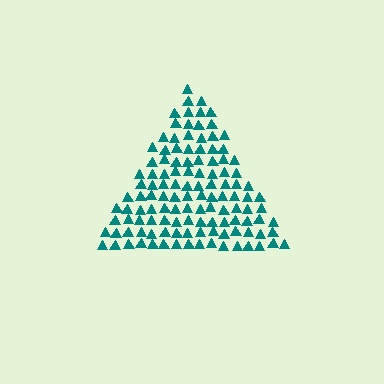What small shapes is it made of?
It is made of small triangles.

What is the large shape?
The large shape is a triangle.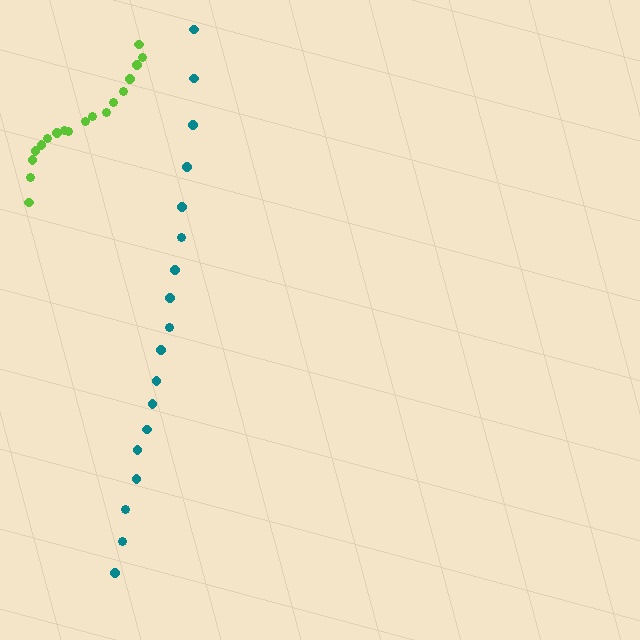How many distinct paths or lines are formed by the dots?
There are 2 distinct paths.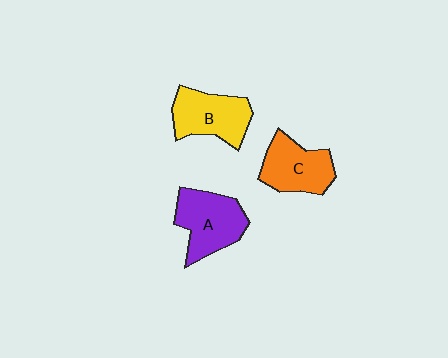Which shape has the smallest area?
Shape C (orange).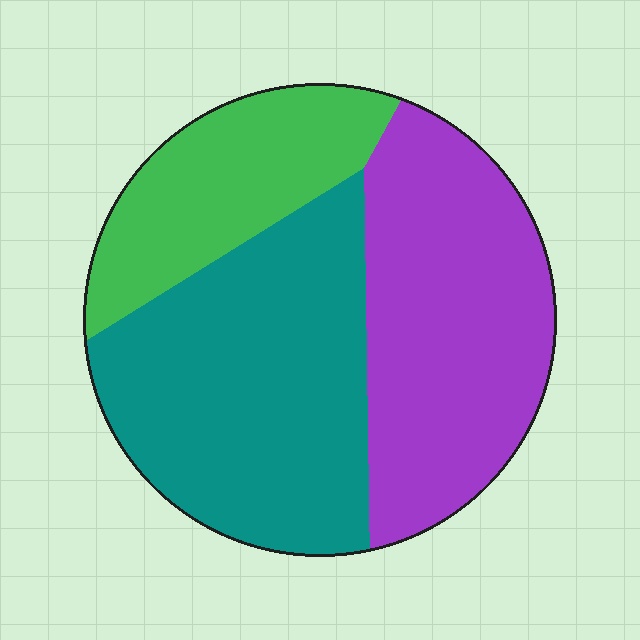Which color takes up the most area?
Teal, at roughly 40%.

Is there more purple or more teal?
Teal.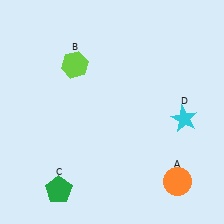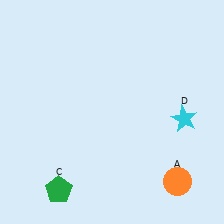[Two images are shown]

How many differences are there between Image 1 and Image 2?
There is 1 difference between the two images.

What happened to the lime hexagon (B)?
The lime hexagon (B) was removed in Image 2. It was in the top-left area of Image 1.